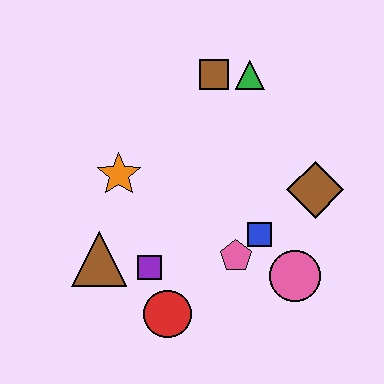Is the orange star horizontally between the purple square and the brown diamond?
No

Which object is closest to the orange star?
The brown triangle is closest to the orange star.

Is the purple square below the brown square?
Yes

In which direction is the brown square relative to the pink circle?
The brown square is above the pink circle.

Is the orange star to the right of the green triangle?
No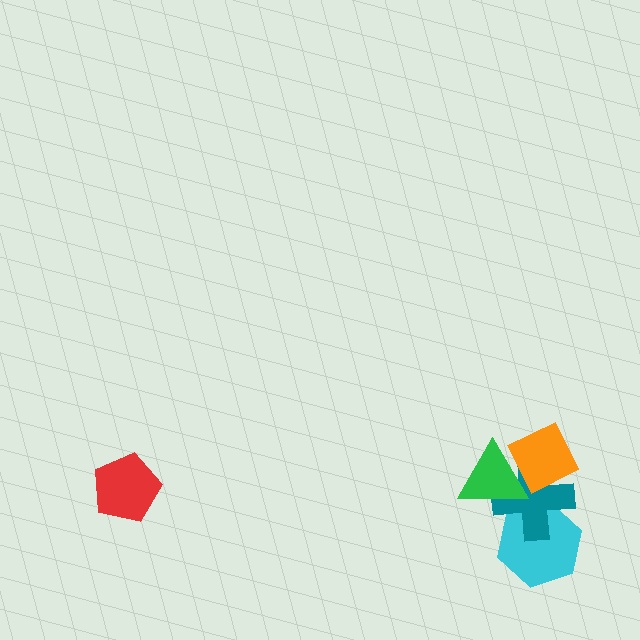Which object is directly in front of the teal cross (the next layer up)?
The orange square is directly in front of the teal cross.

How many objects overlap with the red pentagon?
0 objects overlap with the red pentagon.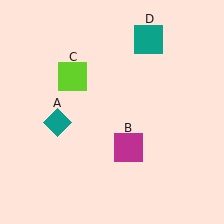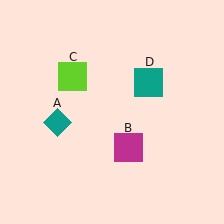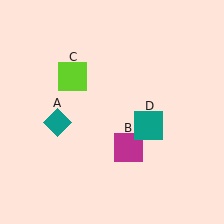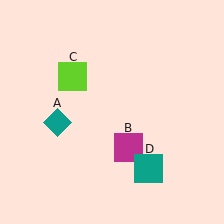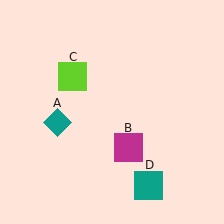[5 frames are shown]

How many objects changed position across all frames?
1 object changed position: teal square (object D).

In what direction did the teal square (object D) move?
The teal square (object D) moved down.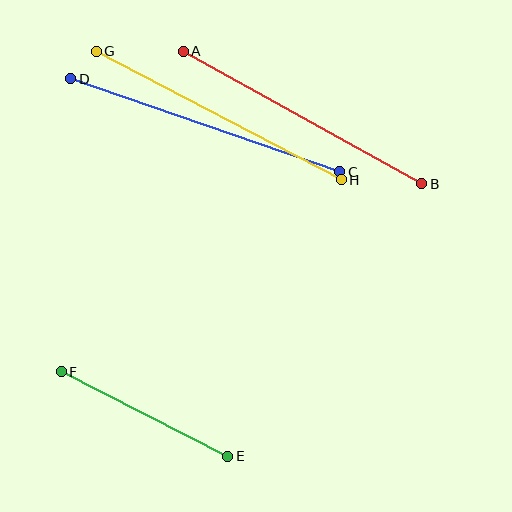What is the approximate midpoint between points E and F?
The midpoint is at approximately (145, 414) pixels.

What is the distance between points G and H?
The distance is approximately 276 pixels.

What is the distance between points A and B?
The distance is approximately 272 pixels.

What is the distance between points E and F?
The distance is approximately 187 pixels.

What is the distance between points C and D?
The distance is approximately 285 pixels.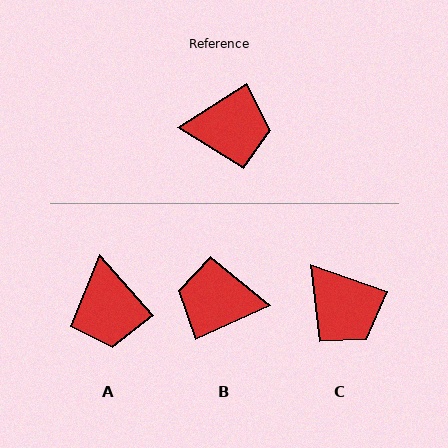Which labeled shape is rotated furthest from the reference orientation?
B, about 172 degrees away.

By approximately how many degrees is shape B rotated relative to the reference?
Approximately 172 degrees counter-clockwise.